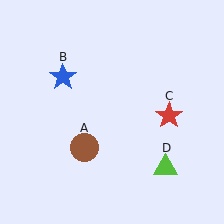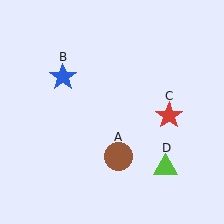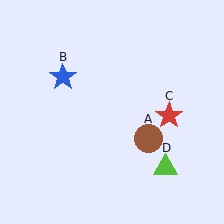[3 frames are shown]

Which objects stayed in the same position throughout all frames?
Blue star (object B) and red star (object C) and lime triangle (object D) remained stationary.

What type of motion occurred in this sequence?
The brown circle (object A) rotated counterclockwise around the center of the scene.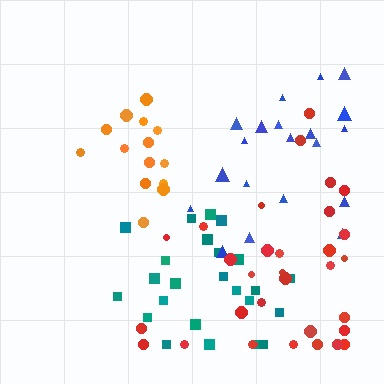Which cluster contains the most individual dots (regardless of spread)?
Red (32).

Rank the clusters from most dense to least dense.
orange, teal, red, blue.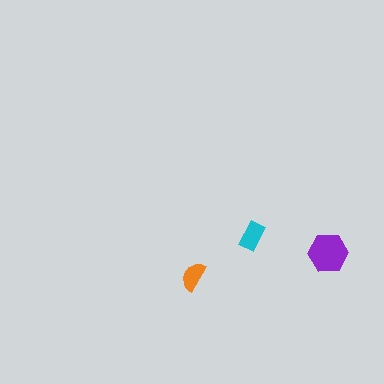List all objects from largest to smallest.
The purple hexagon, the cyan rectangle, the orange semicircle.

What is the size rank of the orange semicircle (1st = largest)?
3rd.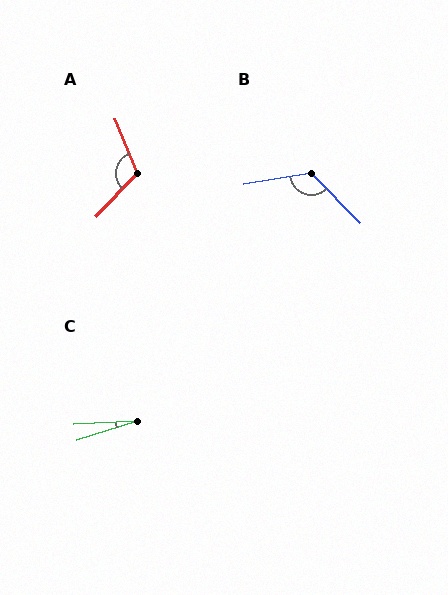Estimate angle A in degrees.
Approximately 113 degrees.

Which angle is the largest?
B, at approximately 126 degrees.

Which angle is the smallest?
C, at approximately 15 degrees.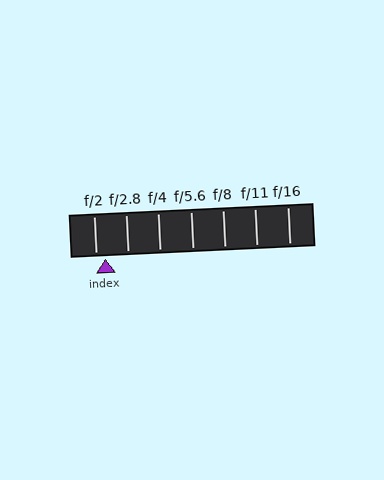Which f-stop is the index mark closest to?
The index mark is closest to f/2.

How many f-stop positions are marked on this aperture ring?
There are 7 f-stop positions marked.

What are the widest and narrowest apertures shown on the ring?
The widest aperture shown is f/2 and the narrowest is f/16.